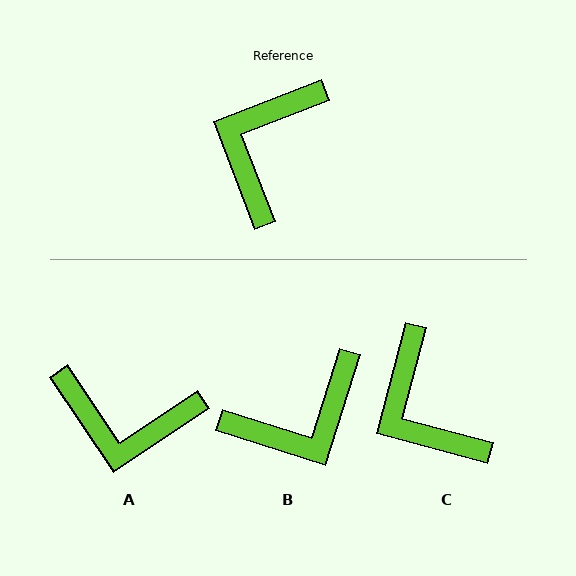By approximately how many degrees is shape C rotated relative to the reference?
Approximately 54 degrees counter-clockwise.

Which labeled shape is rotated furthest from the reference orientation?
B, about 141 degrees away.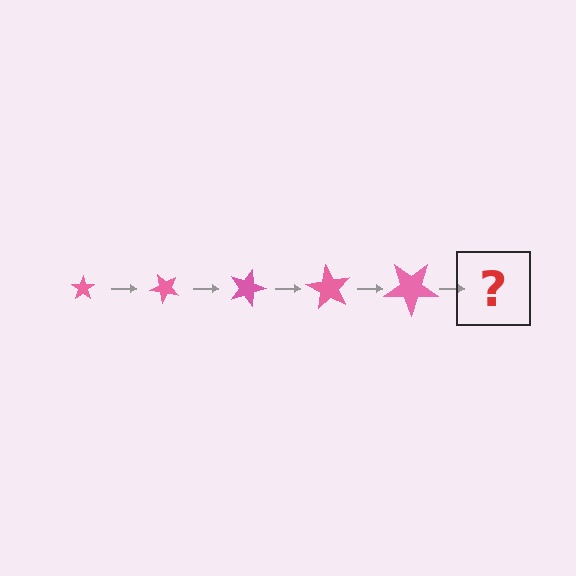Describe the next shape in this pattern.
It should be a star, larger than the previous one and rotated 225 degrees from the start.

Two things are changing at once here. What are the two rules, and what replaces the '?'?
The two rules are that the star grows larger each step and it rotates 45 degrees each step. The '?' should be a star, larger than the previous one and rotated 225 degrees from the start.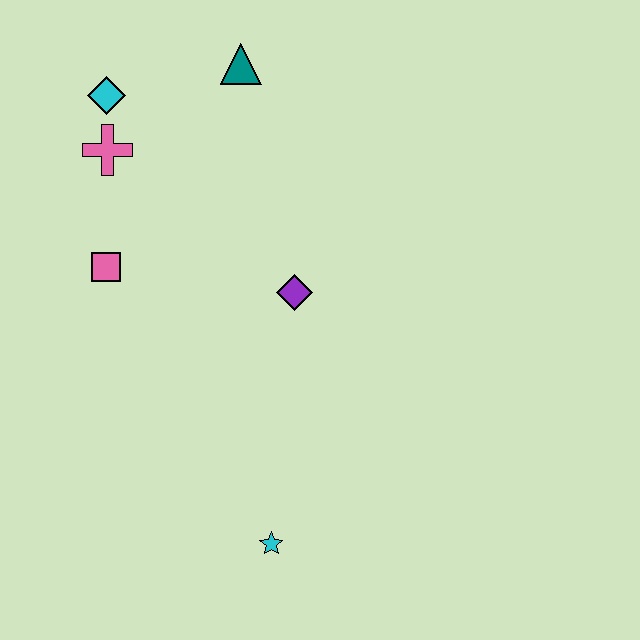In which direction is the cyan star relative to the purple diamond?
The cyan star is below the purple diamond.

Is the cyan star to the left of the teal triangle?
No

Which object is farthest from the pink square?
The cyan star is farthest from the pink square.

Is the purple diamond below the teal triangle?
Yes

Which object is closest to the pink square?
The pink cross is closest to the pink square.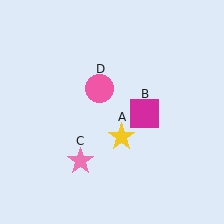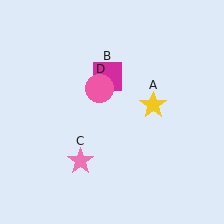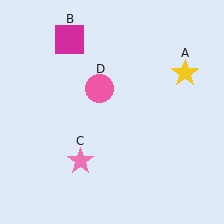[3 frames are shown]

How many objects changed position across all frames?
2 objects changed position: yellow star (object A), magenta square (object B).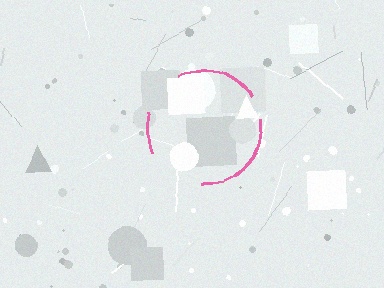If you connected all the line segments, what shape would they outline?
They would outline a circle.